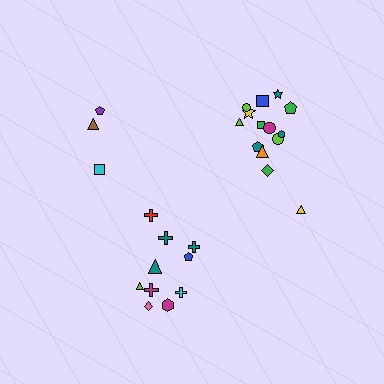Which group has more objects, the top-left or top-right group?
The top-right group.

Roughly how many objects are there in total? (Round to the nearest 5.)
Roughly 30 objects in total.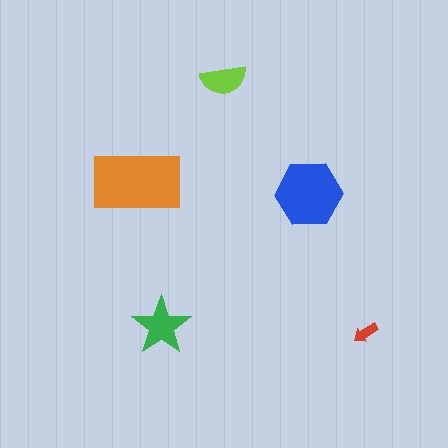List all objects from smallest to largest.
The red arrow, the lime semicircle, the green star, the blue hexagon, the orange rectangle.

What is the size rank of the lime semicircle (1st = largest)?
4th.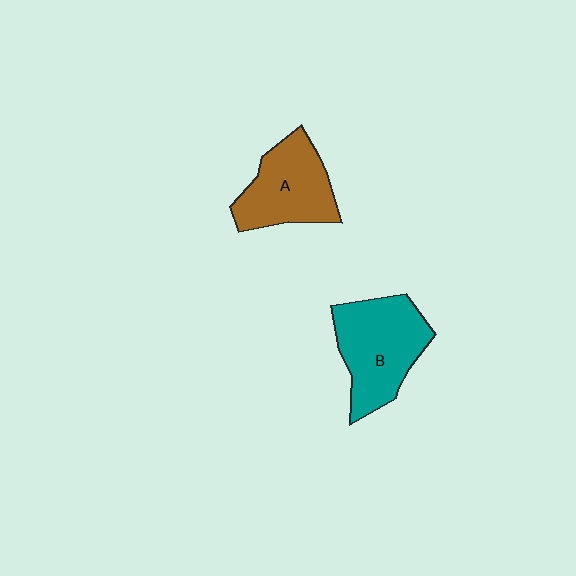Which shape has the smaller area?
Shape A (brown).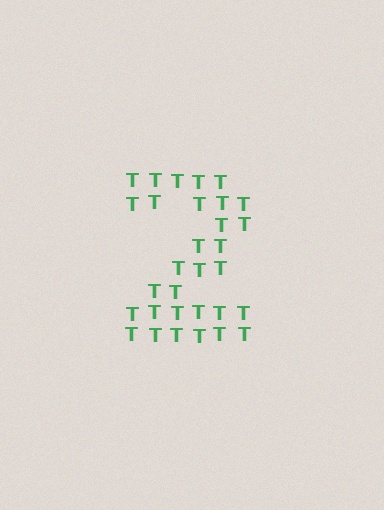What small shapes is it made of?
It is made of small letter T's.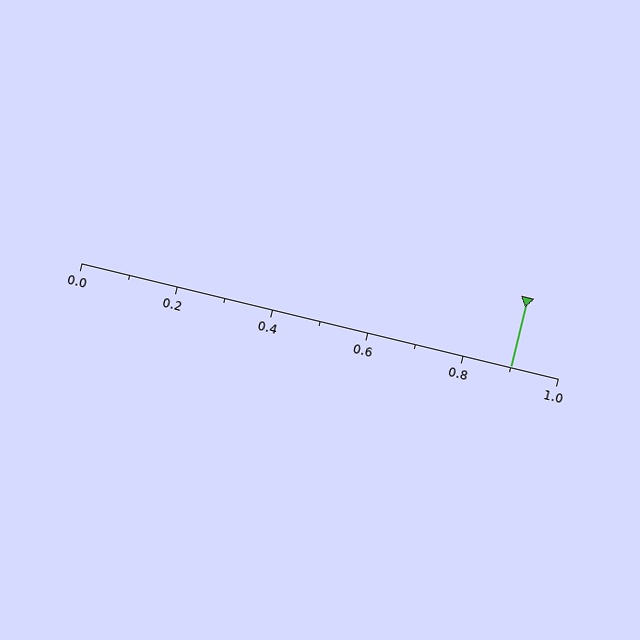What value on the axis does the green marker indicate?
The marker indicates approximately 0.9.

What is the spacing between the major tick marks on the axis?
The major ticks are spaced 0.2 apart.